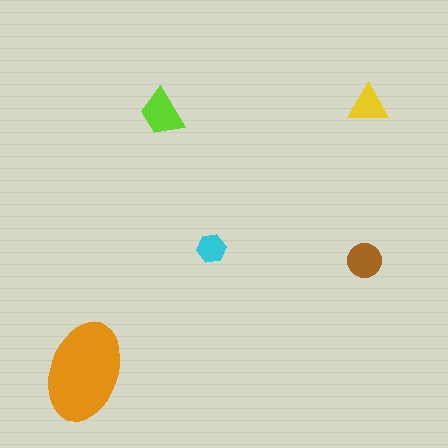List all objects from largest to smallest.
The orange ellipse, the lime trapezoid, the brown circle, the yellow triangle, the cyan hexagon.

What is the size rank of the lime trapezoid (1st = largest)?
2nd.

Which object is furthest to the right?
The yellow triangle is rightmost.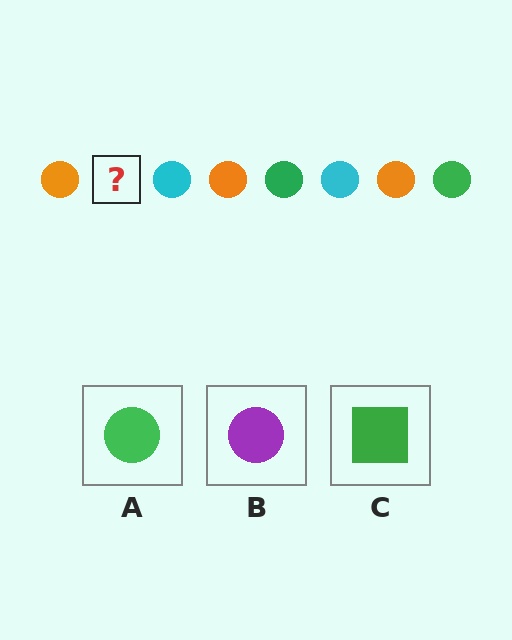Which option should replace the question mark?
Option A.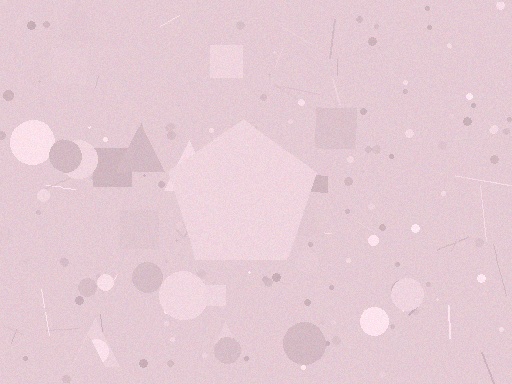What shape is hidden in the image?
A pentagon is hidden in the image.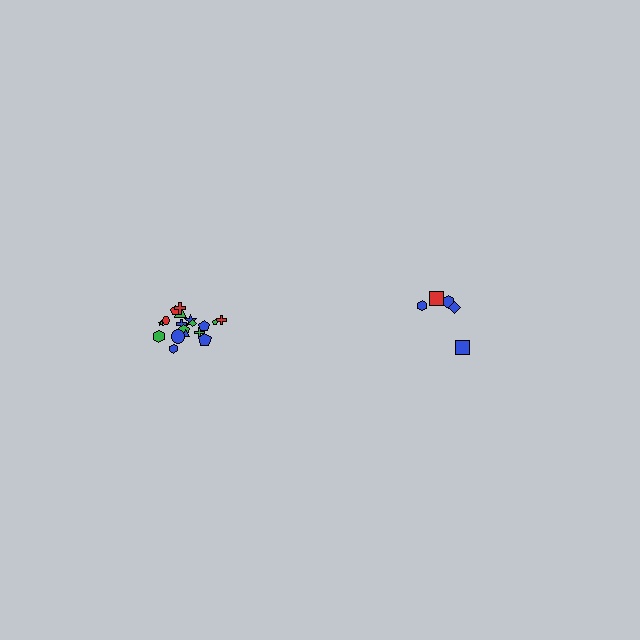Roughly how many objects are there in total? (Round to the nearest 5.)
Roughly 25 objects in total.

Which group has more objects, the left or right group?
The left group.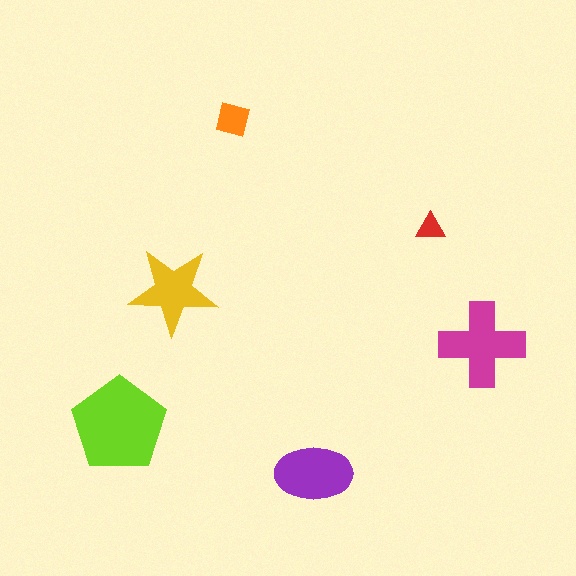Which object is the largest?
The lime pentagon.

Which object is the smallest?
The red triangle.